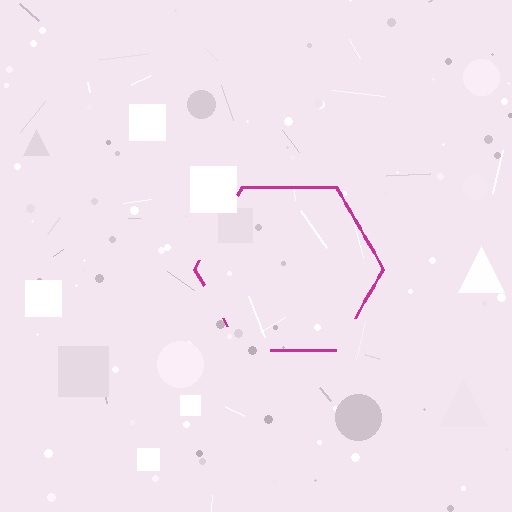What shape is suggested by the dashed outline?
The dashed outline suggests a hexagon.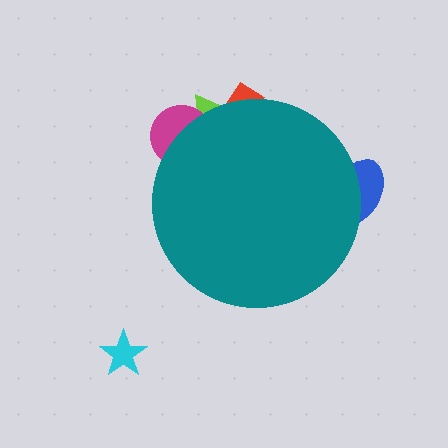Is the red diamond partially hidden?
Yes, the red diamond is partially hidden behind the teal circle.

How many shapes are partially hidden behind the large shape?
4 shapes are partially hidden.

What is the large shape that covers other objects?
A teal circle.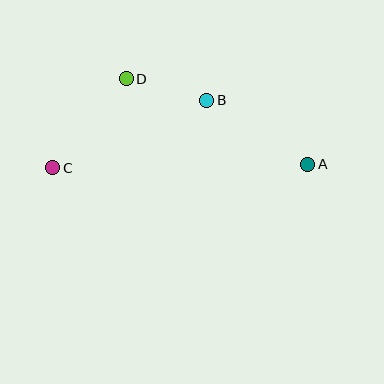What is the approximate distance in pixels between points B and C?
The distance between B and C is approximately 168 pixels.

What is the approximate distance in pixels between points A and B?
The distance between A and B is approximately 120 pixels.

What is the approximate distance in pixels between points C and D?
The distance between C and D is approximately 116 pixels.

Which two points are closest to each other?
Points B and D are closest to each other.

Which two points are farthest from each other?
Points A and C are farthest from each other.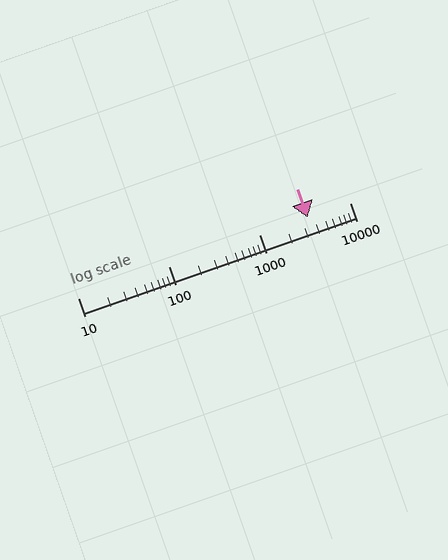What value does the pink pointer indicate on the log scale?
The pointer indicates approximately 3400.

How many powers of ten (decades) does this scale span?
The scale spans 3 decades, from 10 to 10000.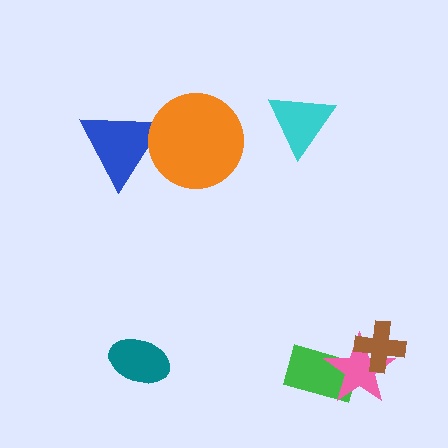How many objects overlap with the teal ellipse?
0 objects overlap with the teal ellipse.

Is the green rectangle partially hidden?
Yes, it is partially covered by another shape.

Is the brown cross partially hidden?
No, no other shape covers it.